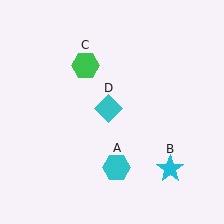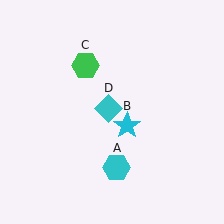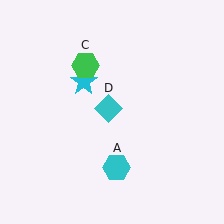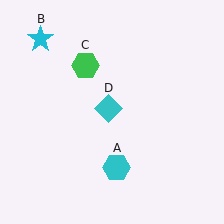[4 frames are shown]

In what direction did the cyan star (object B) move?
The cyan star (object B) moved up and to the left.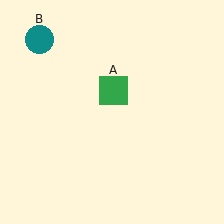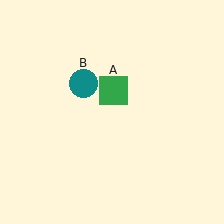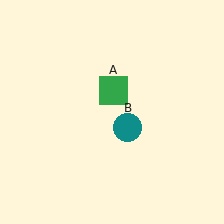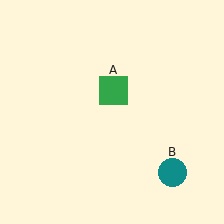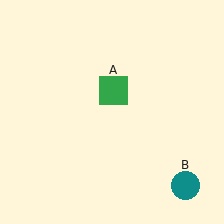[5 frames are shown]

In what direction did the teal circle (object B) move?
The teal circle (object B) moved down and to the right.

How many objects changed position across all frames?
1 object changed position: teal circle (object B).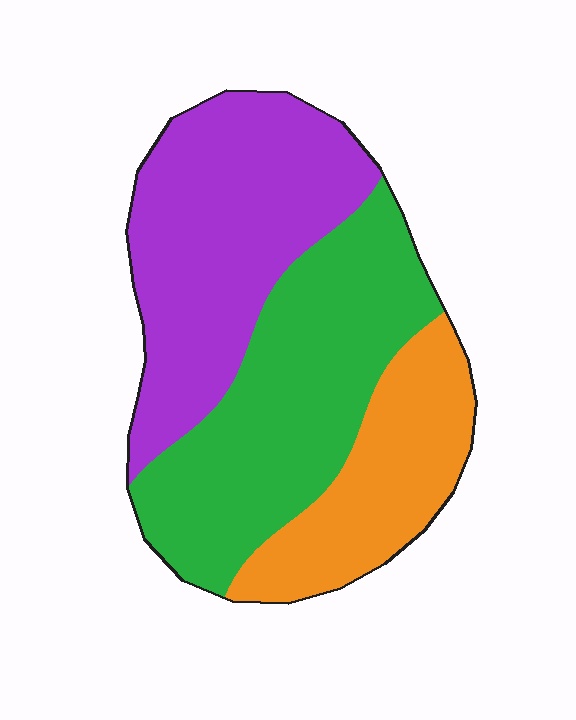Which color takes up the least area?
Orange, at roughly 20%.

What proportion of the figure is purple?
Purple covers 38% of the figure.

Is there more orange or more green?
Green.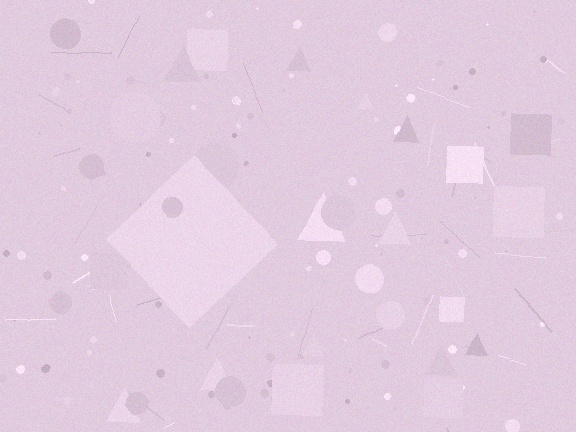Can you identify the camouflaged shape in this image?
The camouflaged shape is a diamond.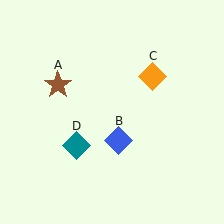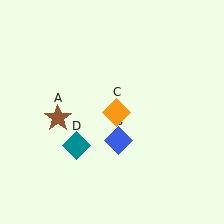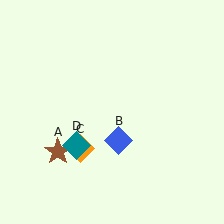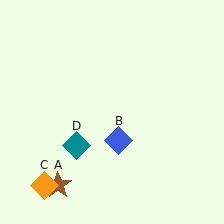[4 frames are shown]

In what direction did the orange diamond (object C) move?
The orange diamond (object C) moved down and to the left.